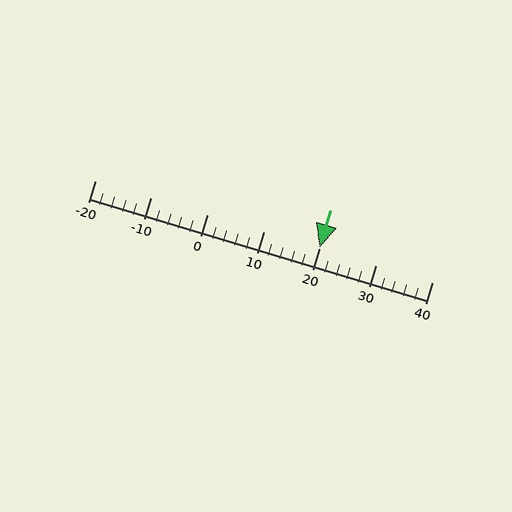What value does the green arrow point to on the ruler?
The green arrow points to approximately 20.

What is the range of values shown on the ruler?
The ruler shows values from -20 to 40.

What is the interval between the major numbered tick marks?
The major tick marks are spaced 10 units apart.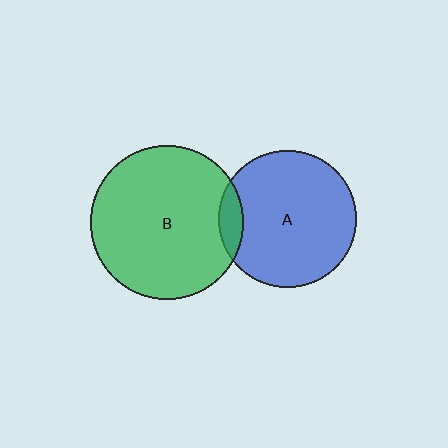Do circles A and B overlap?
Yes.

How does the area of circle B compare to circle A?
Approximately 1.2 times.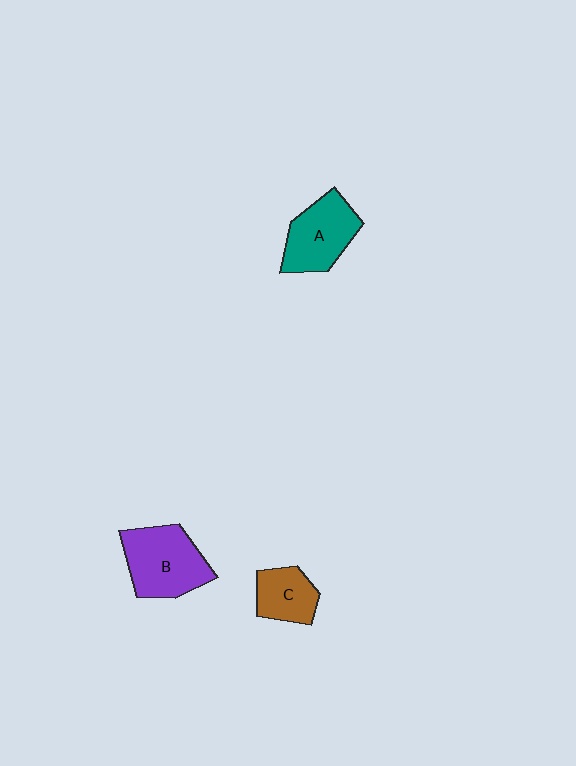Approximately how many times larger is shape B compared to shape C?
Approximately 1.7 times.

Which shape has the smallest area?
Shape C (brown).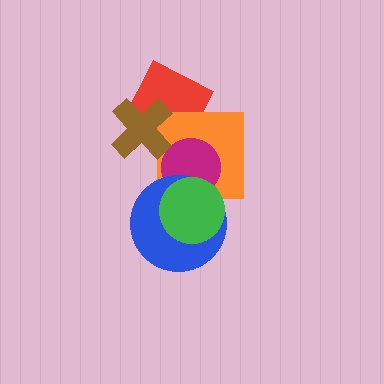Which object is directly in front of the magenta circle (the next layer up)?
The blue circle is directly in front of the magenta circle.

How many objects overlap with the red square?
2 objects overlap with the red square.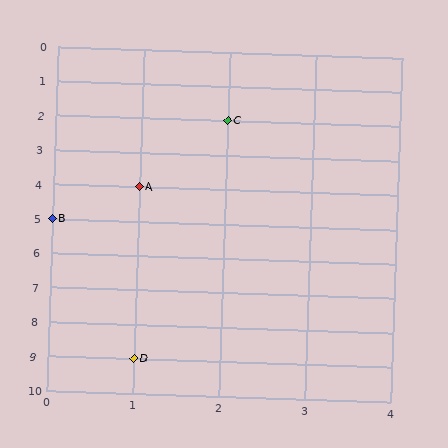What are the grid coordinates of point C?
Point C is at grid coordinates (2, 2).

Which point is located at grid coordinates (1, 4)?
Point A is at (1, 4).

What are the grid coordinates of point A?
Point A is at grid coordinates (1, 4).